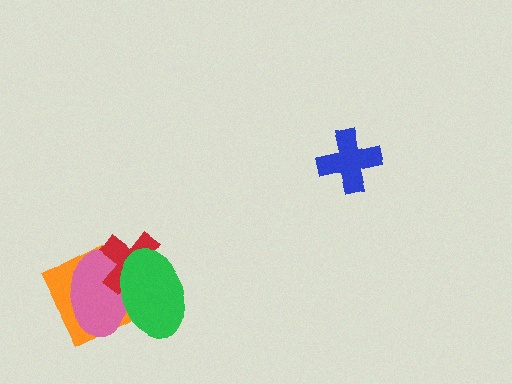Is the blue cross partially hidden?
No, no other shape covers it.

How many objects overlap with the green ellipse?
3 objects overlap with the green ellipse.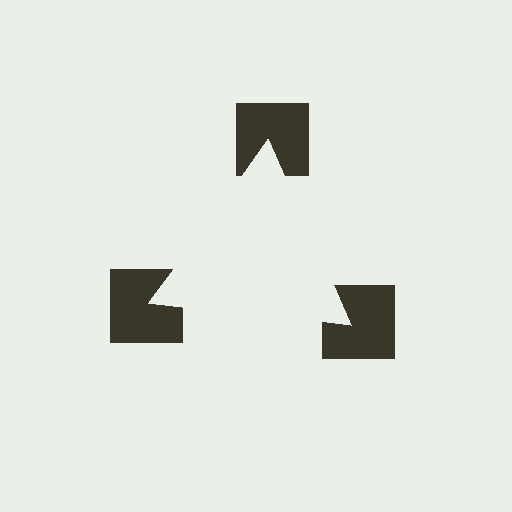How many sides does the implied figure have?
3 sides.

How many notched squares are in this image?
There are 3 — one at each vertex of the illusory triangle.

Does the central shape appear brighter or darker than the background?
It typically appears slightly brighter than the background, even though no actual brightness change is drawn.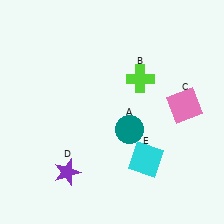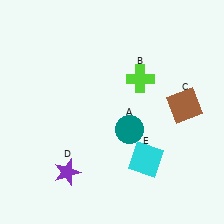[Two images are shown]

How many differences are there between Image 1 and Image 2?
There is 1 difference between the two images.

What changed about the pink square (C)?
In Image 1, C is pink. In Image 2, it changed to brown.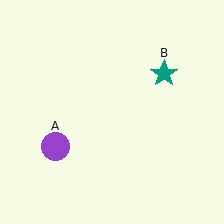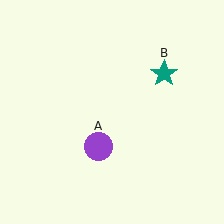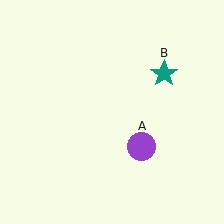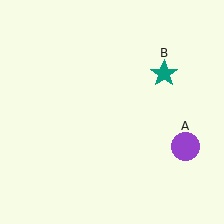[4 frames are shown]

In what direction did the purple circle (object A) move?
The purple circle (object A) moved right.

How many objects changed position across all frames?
1 object changed position: purple circle (object A).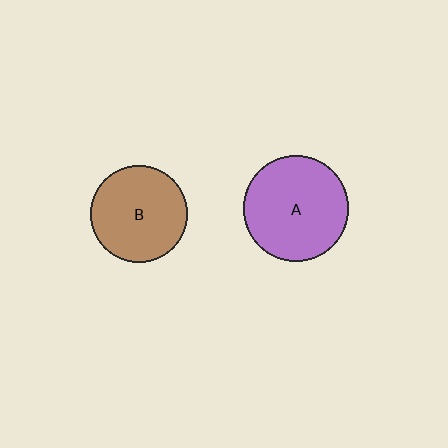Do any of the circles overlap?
No, none of the circles overlap.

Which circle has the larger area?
Circle A (purple).